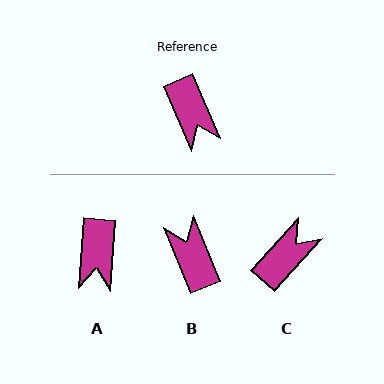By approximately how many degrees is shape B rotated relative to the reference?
Approximately 179 degrees counter-clockwise.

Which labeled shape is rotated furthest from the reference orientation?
B, about 179 degrees away.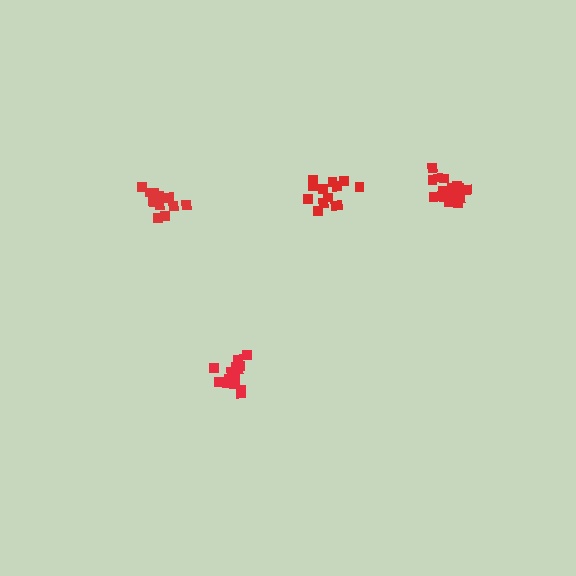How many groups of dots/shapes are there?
There are 4 groups.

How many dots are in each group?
Group 1: 13 dots, Group 2: 17 dots, Group 3: 15 dots, Group 4: 16 dots (61 total).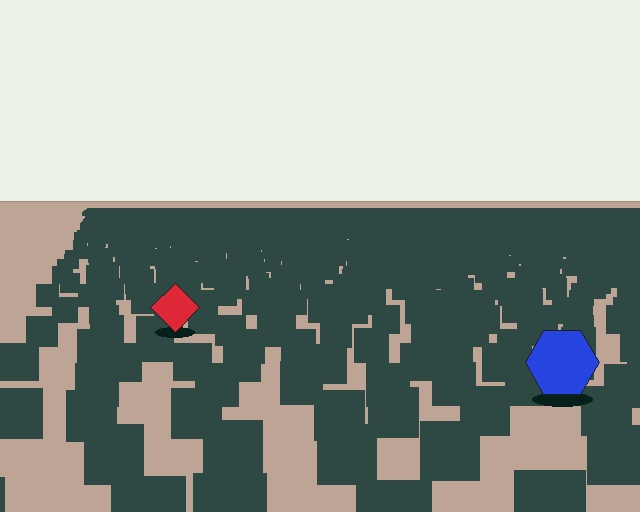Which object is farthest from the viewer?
The red diamond is farthest from the viewer. It appears smaller and the ground texture around it is denser.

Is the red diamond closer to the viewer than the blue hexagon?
No. The blue hexagon is closer — you can tell from the texture gradient: the ground texture is coarser near it.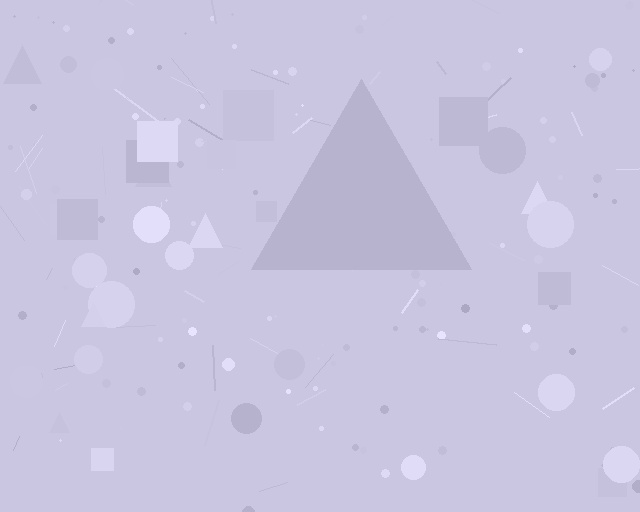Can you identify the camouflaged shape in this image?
The camouflaged shape is a triangle.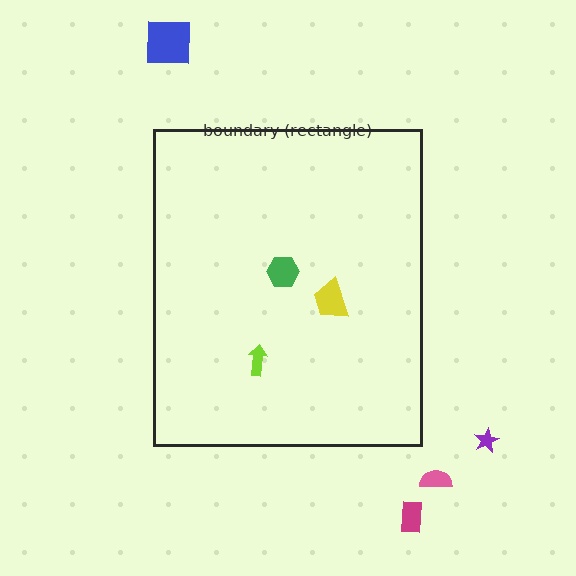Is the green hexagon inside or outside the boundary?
Inside.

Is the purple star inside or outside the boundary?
Outside.